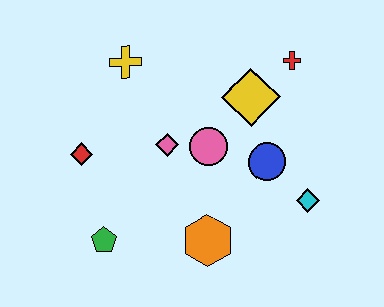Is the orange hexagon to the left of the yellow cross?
No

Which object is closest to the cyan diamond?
The blue circle is closest to the cyan diamond.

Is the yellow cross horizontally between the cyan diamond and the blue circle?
No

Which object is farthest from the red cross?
The green pentagon is farthest from the red cross.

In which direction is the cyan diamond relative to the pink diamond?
The cyan diamond is to the right of the pink diamond.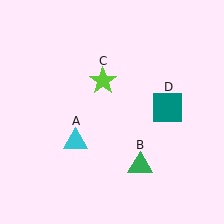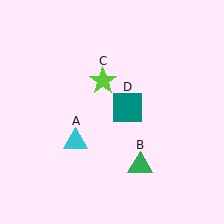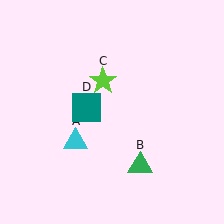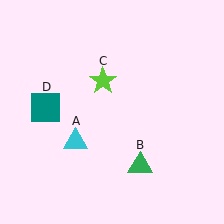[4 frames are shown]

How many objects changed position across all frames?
1 object changed position: teal square (object D).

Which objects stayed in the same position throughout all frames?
Cyan triangle (object A) and green triangle (object B) and lime star (object C) remained stationary.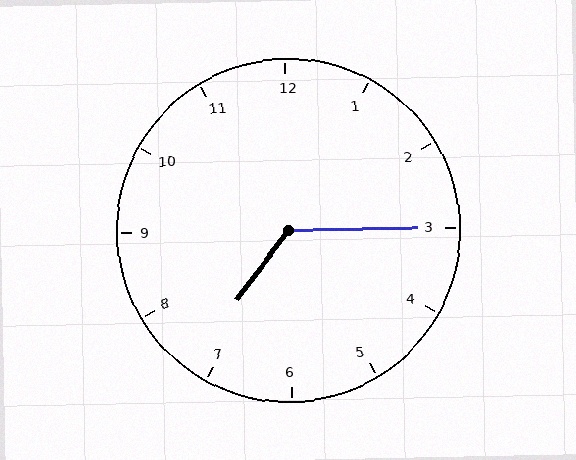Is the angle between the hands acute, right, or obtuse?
It is obtuse.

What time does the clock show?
7:15.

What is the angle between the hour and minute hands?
Approximately 128 degrees.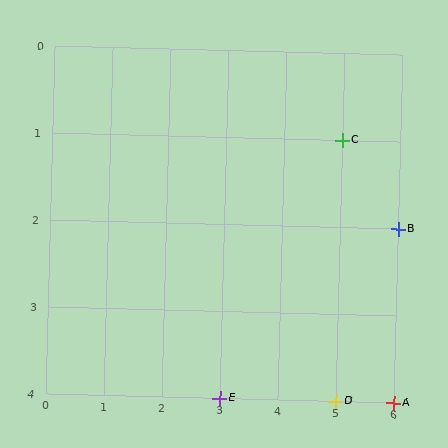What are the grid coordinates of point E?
Point E is at grid coordinates (3, 4).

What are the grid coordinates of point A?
Point A is at grid coordinates (6, 4).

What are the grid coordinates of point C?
Point C is at grid coordinates (5, 1).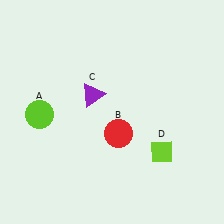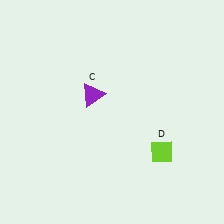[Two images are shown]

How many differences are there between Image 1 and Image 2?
There are 2 differences between the two images.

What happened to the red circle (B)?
The red circle (B) was removed in Image 2. It was in the bottom-right area of Image 1.